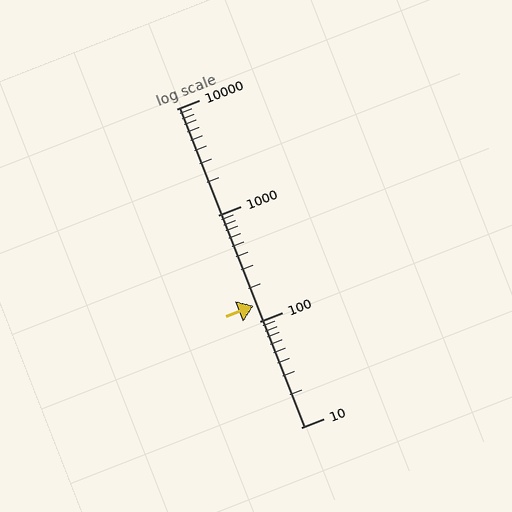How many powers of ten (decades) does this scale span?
The scale spans 3 decades, from 10 to 10000.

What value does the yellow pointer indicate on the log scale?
The pointer indicates approximately 140.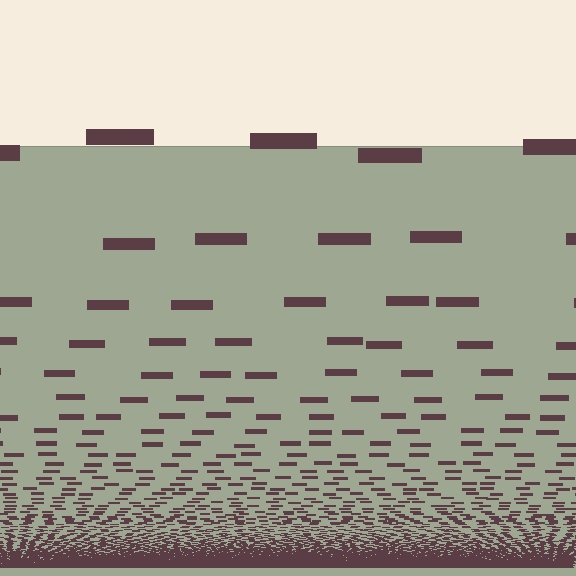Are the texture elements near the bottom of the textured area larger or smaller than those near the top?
Smaller. The gradient is inverted — elements near the bottom are smaller and denser.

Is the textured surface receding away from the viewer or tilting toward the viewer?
The surface appears to tilt toward the viewer. Texture elements get larger and sparser toward the top.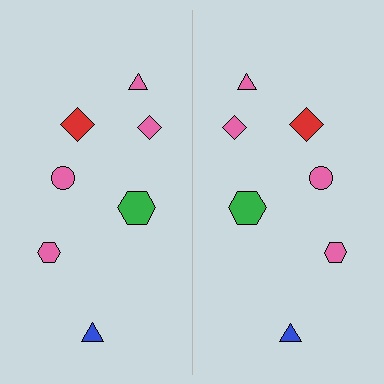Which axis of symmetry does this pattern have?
The pattern has a vertical axis of symmetry running through the center of the image.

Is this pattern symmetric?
Yes, this pattern has bilateral (reflection) symmetry.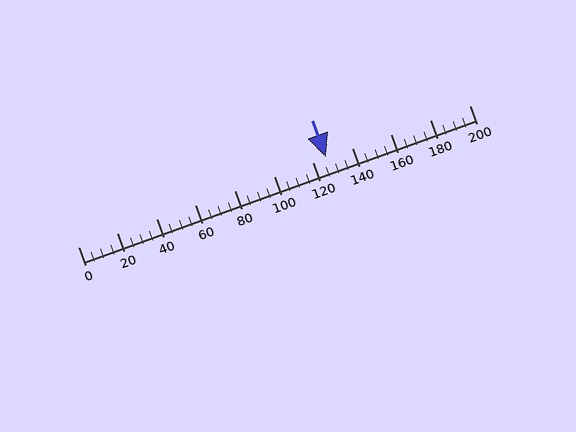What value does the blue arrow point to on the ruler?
The blue arrow points to approximately 126.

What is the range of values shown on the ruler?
The ruler shows values from 0 to 200.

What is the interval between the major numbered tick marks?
The major tick marks are spaced 20 units apart.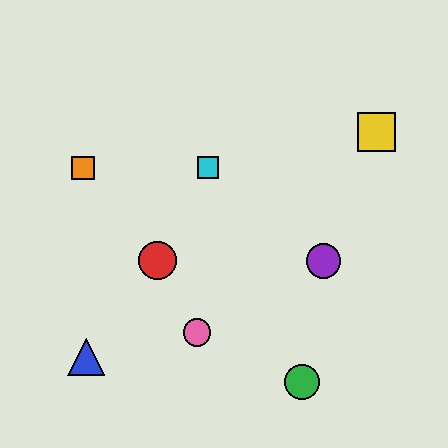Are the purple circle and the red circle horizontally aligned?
Yes, both are at y≈261.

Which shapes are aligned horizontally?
The red circle, the purple circle are aligned horizontally.